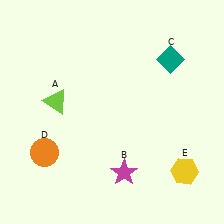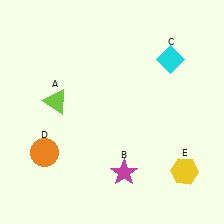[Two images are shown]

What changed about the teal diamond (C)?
In Image 1, C is teal. In Image 2, it changed to cyan.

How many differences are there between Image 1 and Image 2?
There is 1 difference between the two images.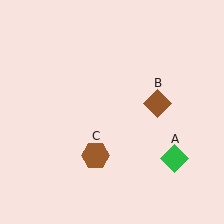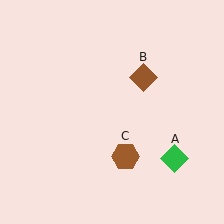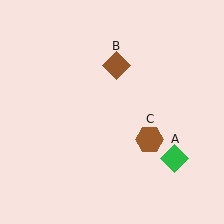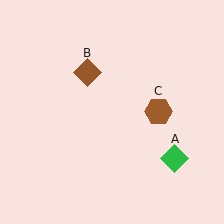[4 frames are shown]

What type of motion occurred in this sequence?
The brown diamond (object B), brown hexagon (object C) rotated counterclockwise around the center of the scene.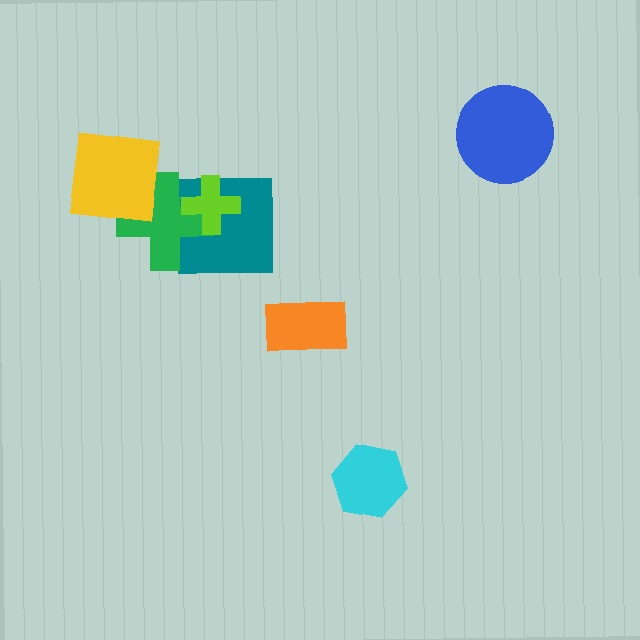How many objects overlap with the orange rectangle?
0 objects overlap with the orange rectangle.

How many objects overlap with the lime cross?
2 objects overlap with the lime cross.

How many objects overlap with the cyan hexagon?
0 objects overlap with the cyan hexagon.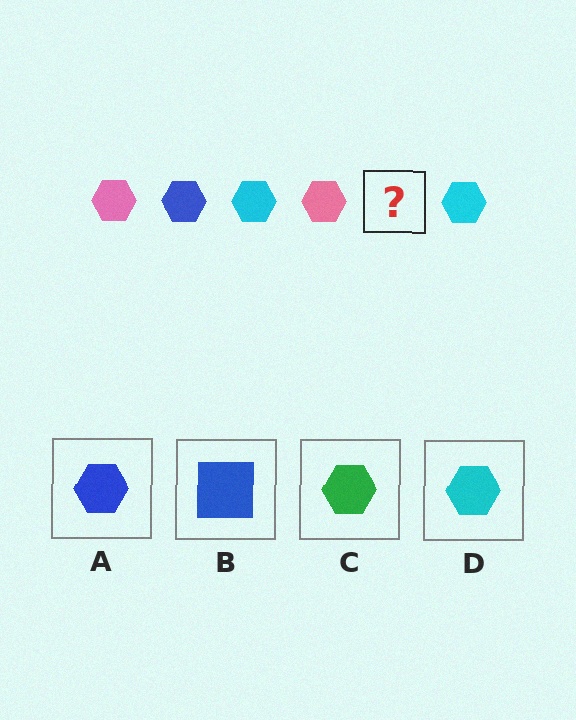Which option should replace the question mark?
Option A.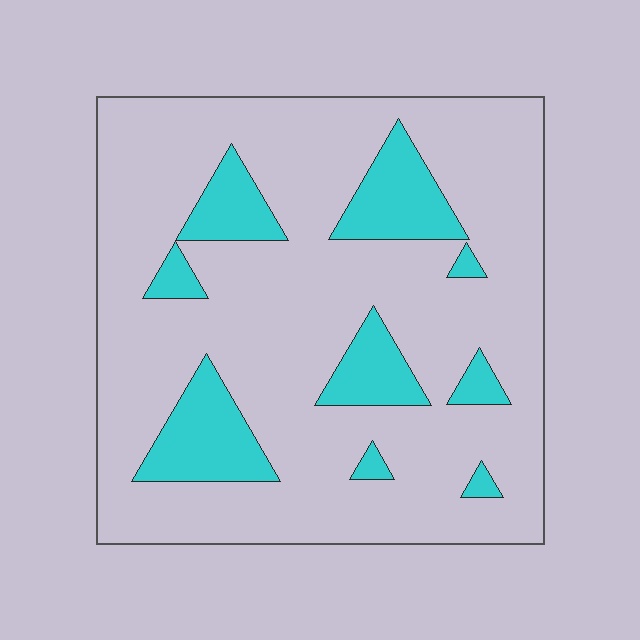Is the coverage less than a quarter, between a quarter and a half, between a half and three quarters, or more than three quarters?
Less than a quarter.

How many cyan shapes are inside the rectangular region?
9.